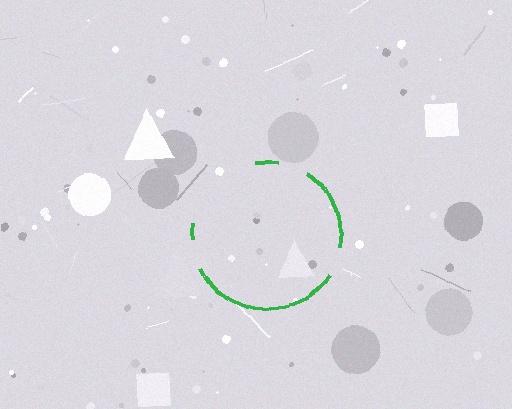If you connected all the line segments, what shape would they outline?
They would outline a circle.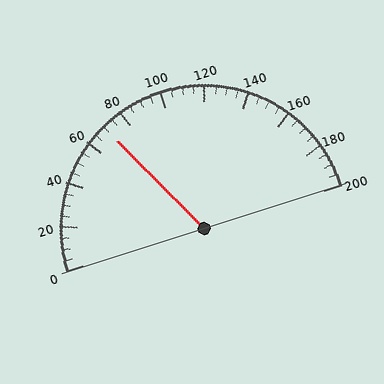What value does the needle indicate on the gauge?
The needle indicates approximately 70.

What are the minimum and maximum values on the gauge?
The gauge ranges from 0 to 200.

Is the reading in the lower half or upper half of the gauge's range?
The reading is in the lower half of the range (0 to 200).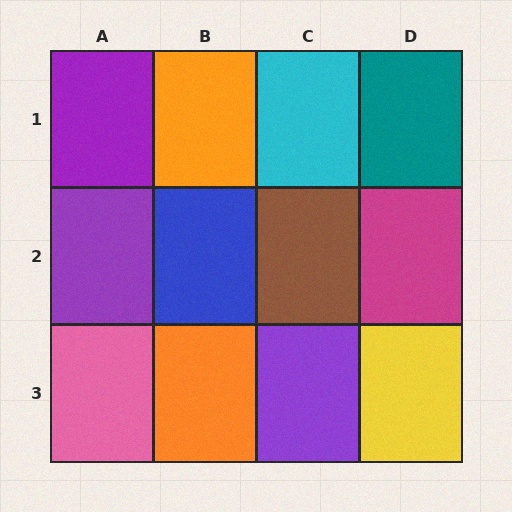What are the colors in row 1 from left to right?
Purple, orange, cyan, teal.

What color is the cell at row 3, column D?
Yellow.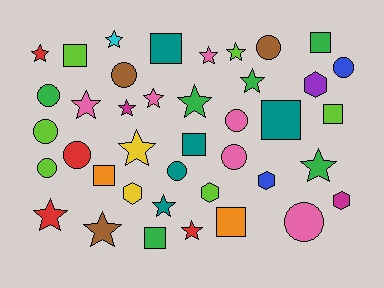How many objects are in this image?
There are 40 objects.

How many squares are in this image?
There are 9 squares.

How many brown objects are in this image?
There are 3 brown objects.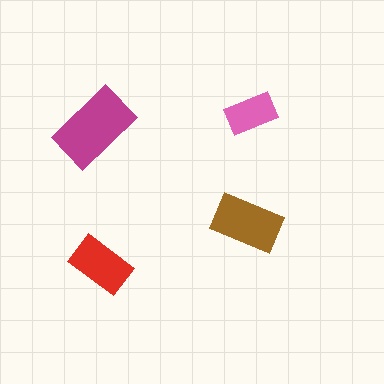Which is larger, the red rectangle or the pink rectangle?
The red one.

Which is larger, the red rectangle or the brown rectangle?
The brown one.